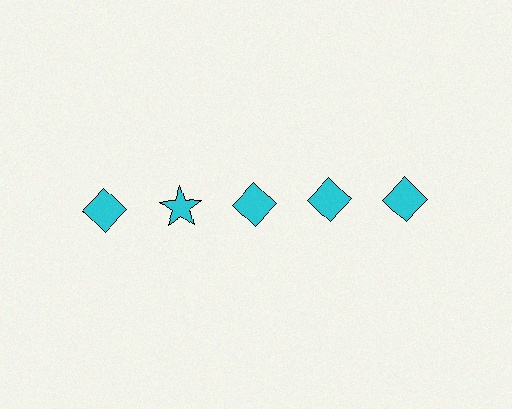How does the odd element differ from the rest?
It has a different shape: star instead of diamond.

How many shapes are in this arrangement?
There are 5 shapes arranged in a grid pattern.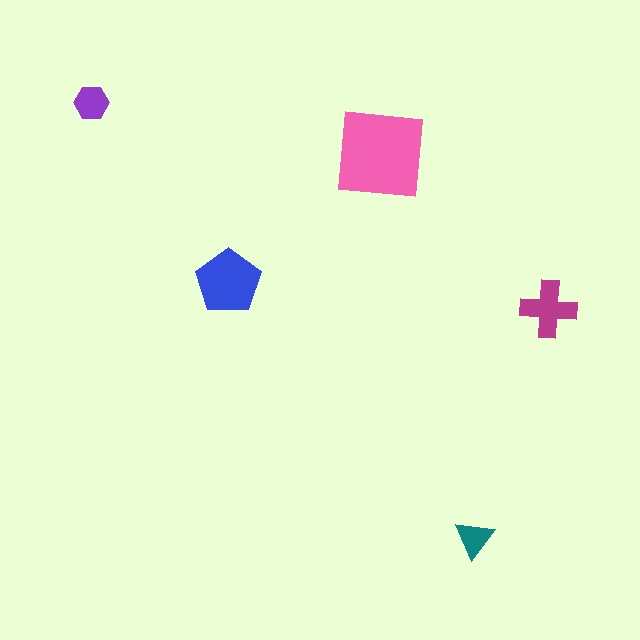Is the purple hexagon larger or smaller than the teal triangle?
Larger.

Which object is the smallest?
The teal triangle.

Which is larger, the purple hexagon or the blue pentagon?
The blue pentagon.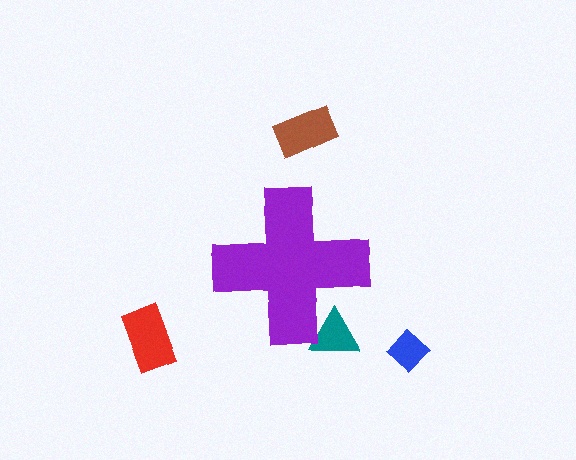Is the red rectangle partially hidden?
No, the red rectangle is fully visible.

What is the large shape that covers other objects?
A purple cross.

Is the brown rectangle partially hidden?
No, the brown rectangle is fully visible.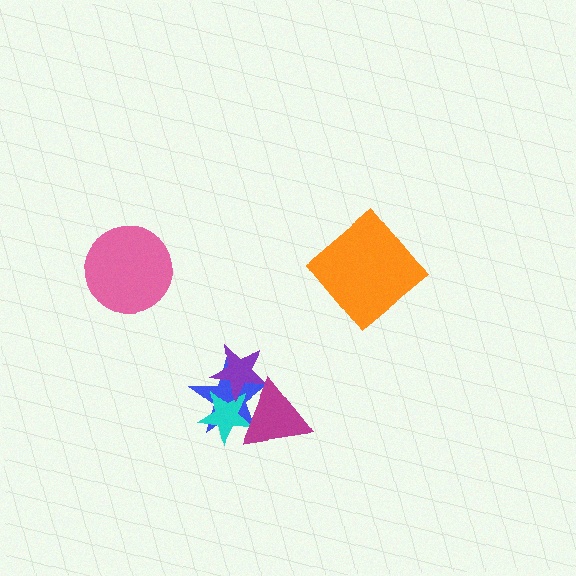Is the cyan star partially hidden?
Yes, it is partially covered by another shape.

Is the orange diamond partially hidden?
No, no other shape covers it.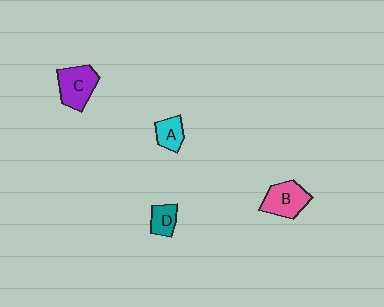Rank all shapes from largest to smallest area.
From largest to smallest: C (purple), B (pink), A (cyan), D (teal).